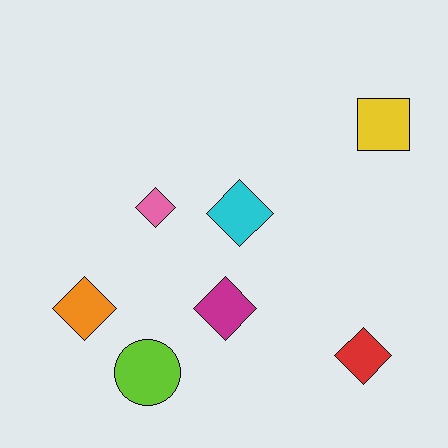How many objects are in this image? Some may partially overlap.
There are 7 objects.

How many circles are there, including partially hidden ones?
There is 1 circle.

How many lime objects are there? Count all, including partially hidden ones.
There is 1 lime object.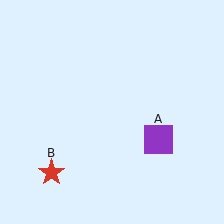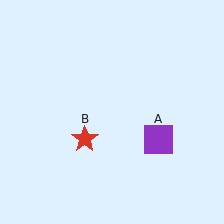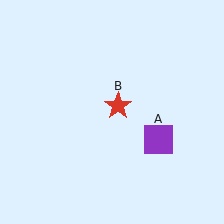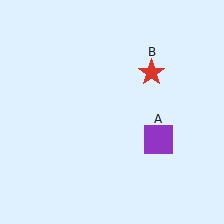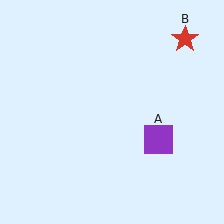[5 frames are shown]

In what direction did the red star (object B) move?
The red star (object B) moved up and to the right.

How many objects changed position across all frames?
1 object changed position: red star (object B).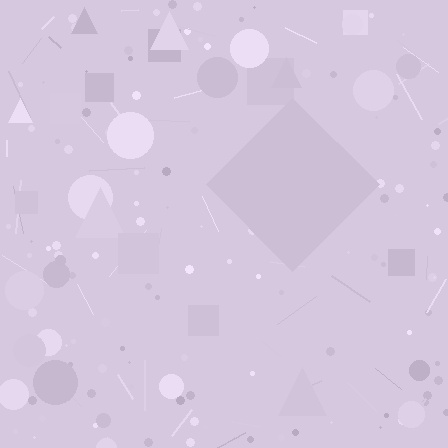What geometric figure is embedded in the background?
A diamond is embedded in the background.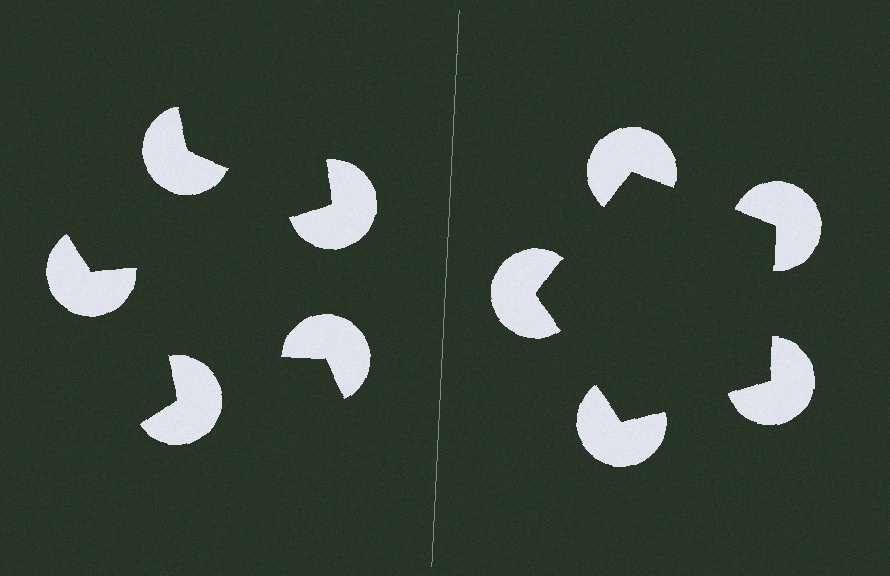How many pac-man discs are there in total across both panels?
10 — 5 on each side.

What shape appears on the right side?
An illusory pentagon.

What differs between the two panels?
The pac-man discs are positioned identically on both sides; only the wedge orientations differ. On the right they align to a pentagon; on the left they are misaligned.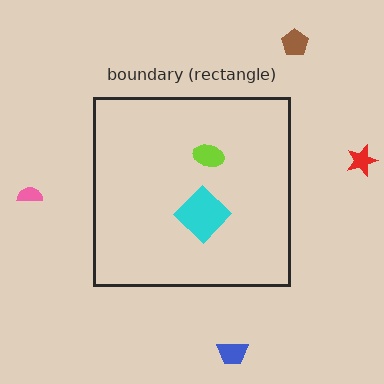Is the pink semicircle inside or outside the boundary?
Outside.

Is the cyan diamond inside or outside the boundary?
Inside.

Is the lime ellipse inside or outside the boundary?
Inside.